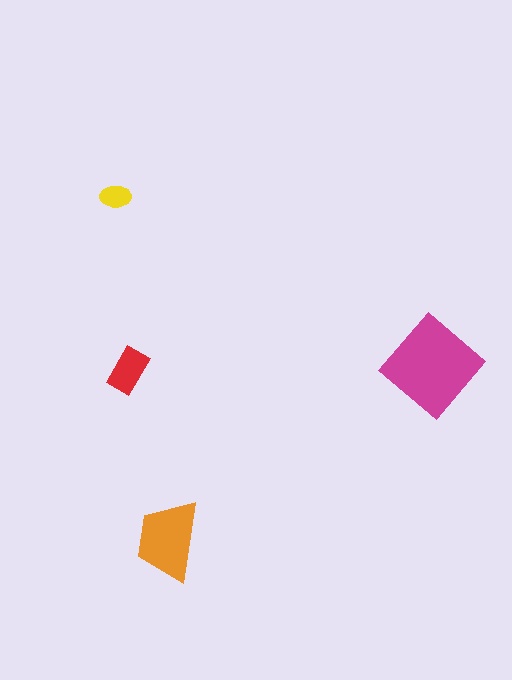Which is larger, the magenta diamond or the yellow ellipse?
The magenta diamond.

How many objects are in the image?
There are 4 objects in the image.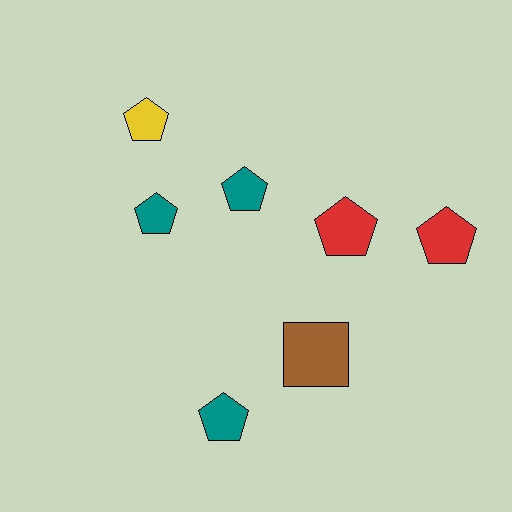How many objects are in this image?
There are 7 objects.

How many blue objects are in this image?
There are no blue objects.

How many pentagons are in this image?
There are 6 pentagons.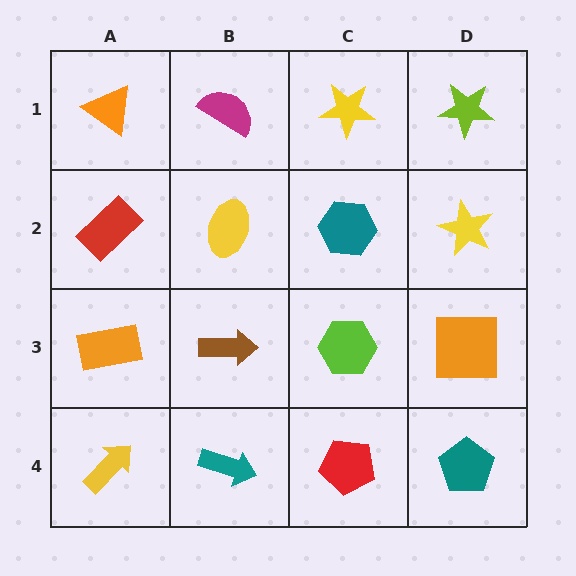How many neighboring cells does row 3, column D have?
3.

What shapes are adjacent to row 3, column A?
A red rectangle (row 2, column A), a yellow arrow (row 4, column A), a brown arrow (row 3, column B).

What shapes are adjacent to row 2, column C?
A yellow star (row 1, column C), a lime hexagon (row 3, column C), a yellow ellipse (row 2, column B), a yellow star (row 2, column D).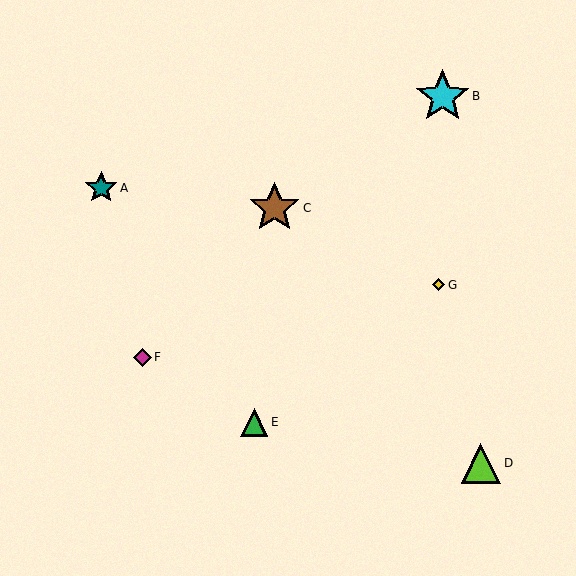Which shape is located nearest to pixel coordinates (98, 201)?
The teal star (labeled A) at (101, 188) is nearest to that location.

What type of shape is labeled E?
Shape E is a green triangle.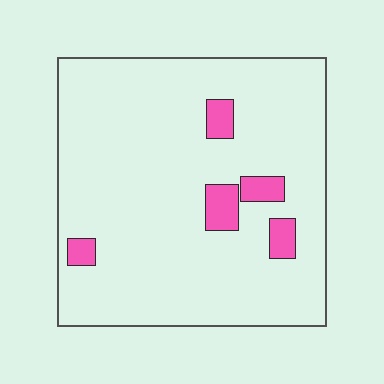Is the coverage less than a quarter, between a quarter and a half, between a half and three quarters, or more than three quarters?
Less than a quarter.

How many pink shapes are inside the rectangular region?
5.